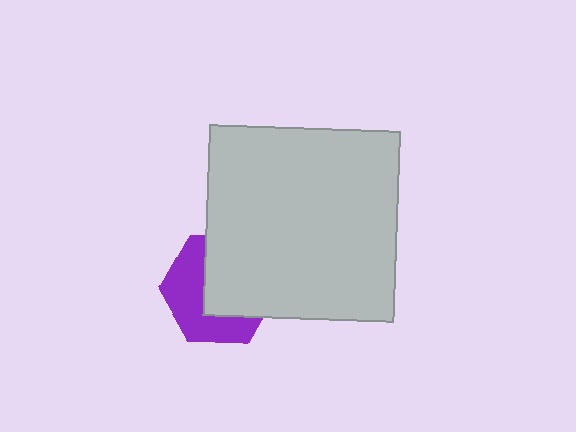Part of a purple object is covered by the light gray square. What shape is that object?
It is a hexagon.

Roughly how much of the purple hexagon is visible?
About half of it is visible (roughly 46%).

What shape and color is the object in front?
The object in front is a light gray square.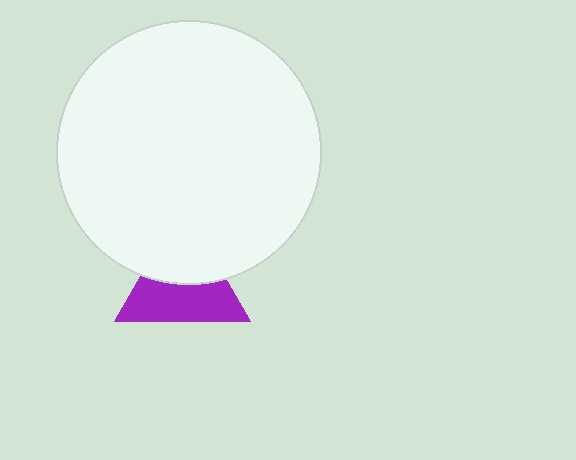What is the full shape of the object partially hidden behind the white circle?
The partially hidden object is a purple triangle.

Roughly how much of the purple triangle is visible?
About half of it is visible (roughly 55%).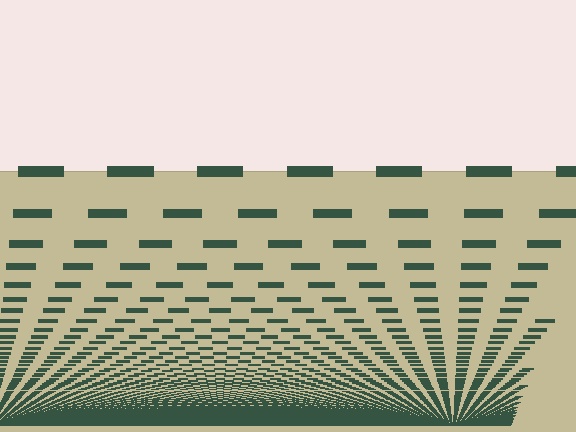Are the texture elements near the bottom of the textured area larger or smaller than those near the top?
Smaller. The gradient is inverted — elements near the bottom are smaller and denser.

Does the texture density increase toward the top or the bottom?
Density increases toward the bottom.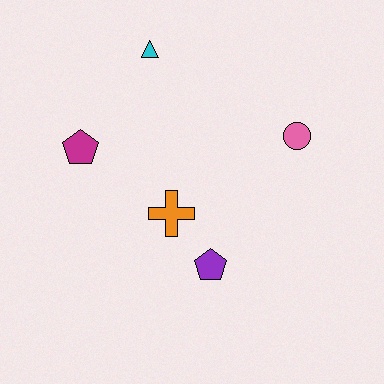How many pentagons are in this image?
There are 2 pentagons.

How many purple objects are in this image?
There is 1 purple object.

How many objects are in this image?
There are 5 objects.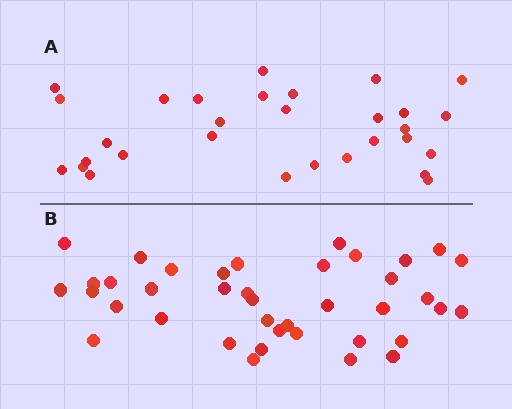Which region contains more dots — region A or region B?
Region B (the bottom region) has more dots.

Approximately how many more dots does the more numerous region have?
Region B has roughly 8 or so more dots than region A.